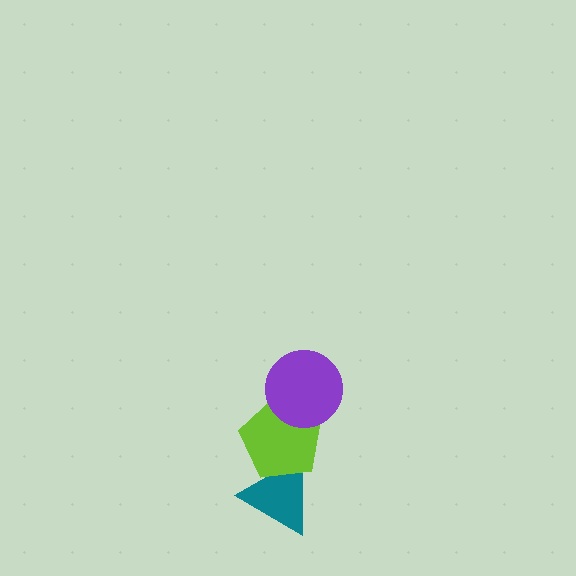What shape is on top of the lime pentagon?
The purple circle is on top of the lime pentagon.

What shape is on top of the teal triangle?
The lime pentagon is on top of the teal triangle.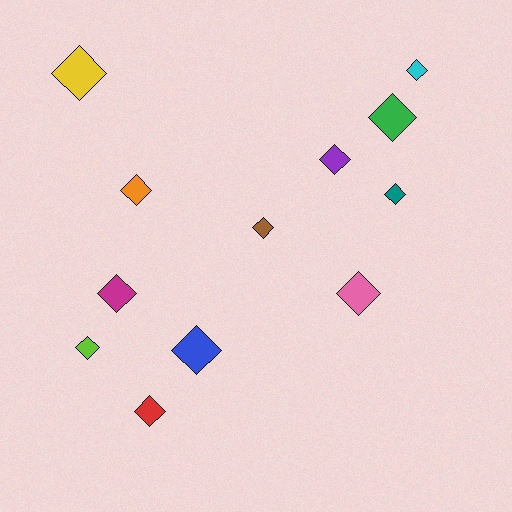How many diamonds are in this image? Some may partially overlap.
There are 12 diamonds.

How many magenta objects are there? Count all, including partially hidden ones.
There is 1 magenta object.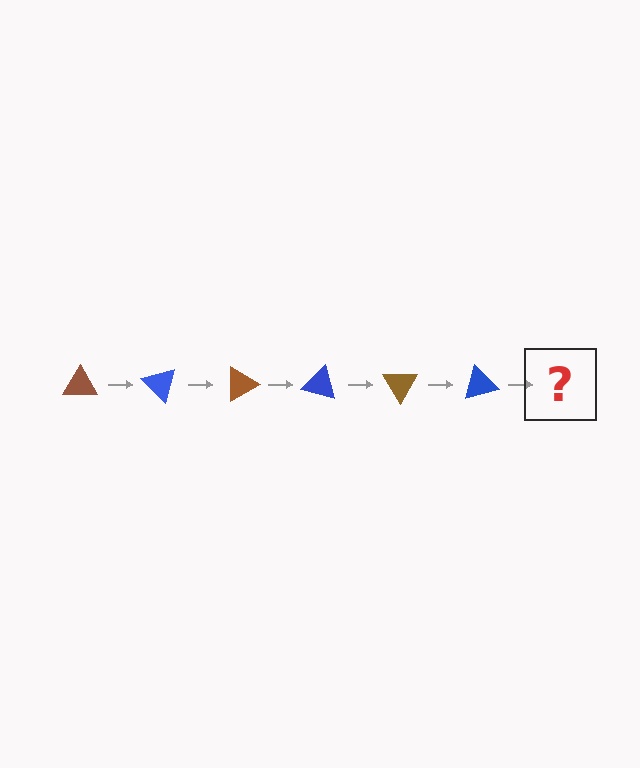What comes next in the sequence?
The next element should be a brown triangle, rotated 270 degrees from the start.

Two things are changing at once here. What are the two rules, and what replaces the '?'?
The two rules are that it rotates 45 degrees each step and the color cycles through brown and blue. The '?' should be a brown triangle, rotated 270 degrees from the start.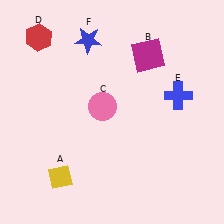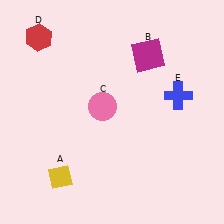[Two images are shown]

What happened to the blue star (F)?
The blue star (F) was removed in Image 2. It was in the top-left area of Image 1.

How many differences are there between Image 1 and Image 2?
There is 1 difference between the two images.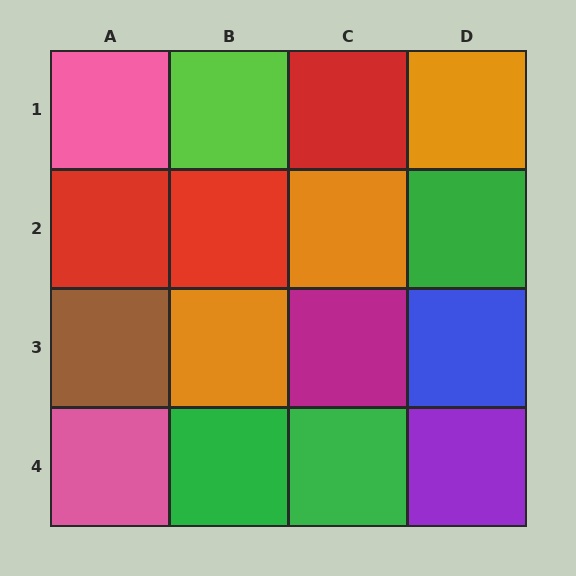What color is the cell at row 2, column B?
Red.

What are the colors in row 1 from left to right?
Pink, lime, red, orange.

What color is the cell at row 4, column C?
Green.